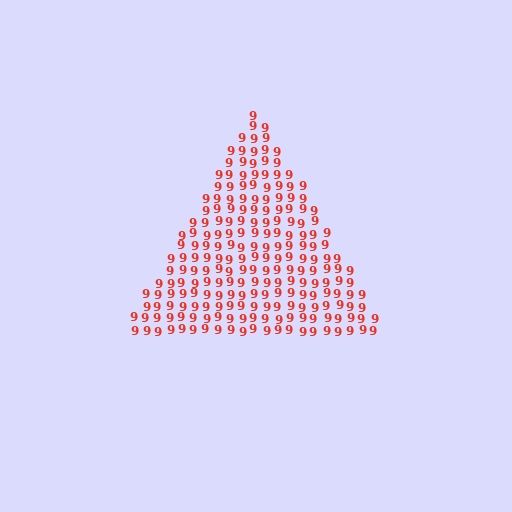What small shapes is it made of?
It is made of small digit 9's.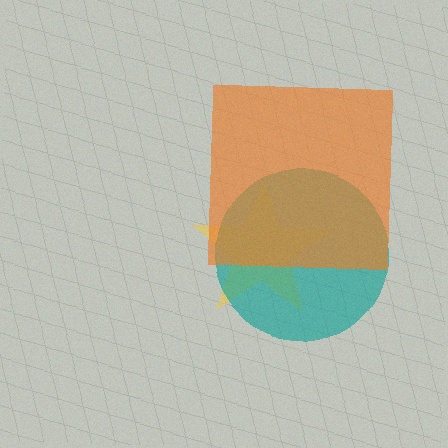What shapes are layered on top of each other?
The layered shapes are: a yellow star, a teal circle, an orange square.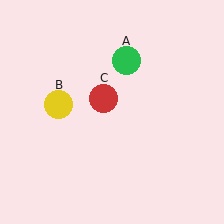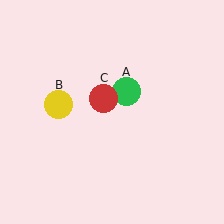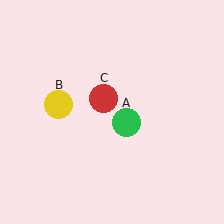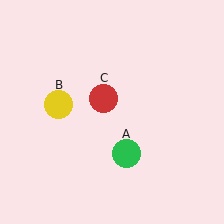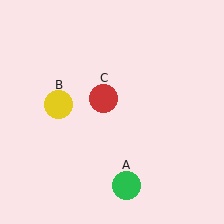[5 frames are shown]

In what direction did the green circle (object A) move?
The green circle (object A) moved down.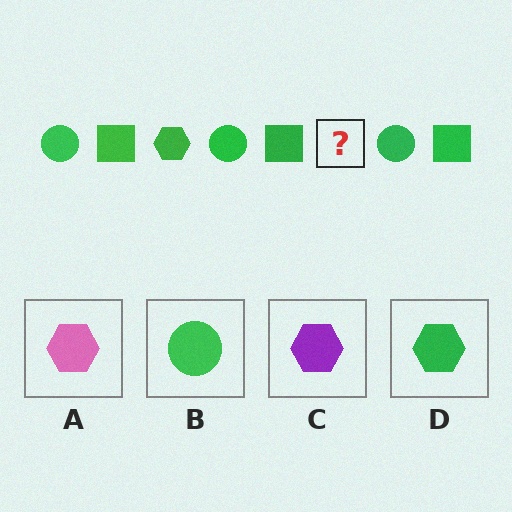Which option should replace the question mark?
Option D.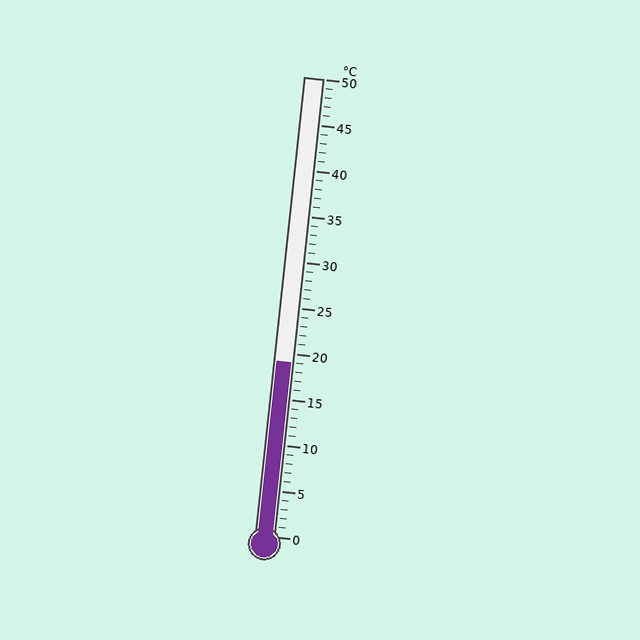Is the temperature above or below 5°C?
The temperature is above 5°C.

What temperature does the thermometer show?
The thermometer shows approximately 19°C.